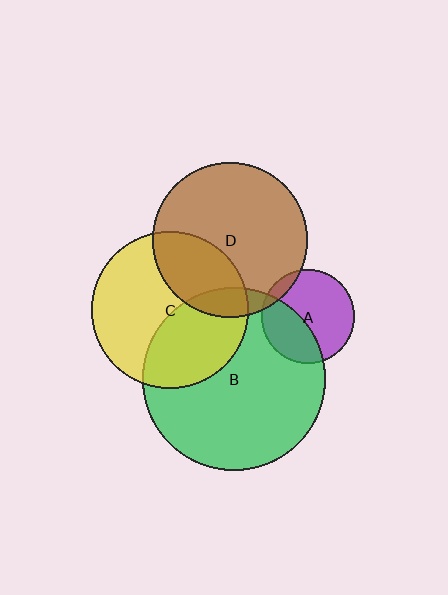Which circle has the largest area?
Circle B (green).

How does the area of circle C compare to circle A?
Approximately 2.8 times.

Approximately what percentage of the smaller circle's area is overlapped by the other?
Approximately 40%.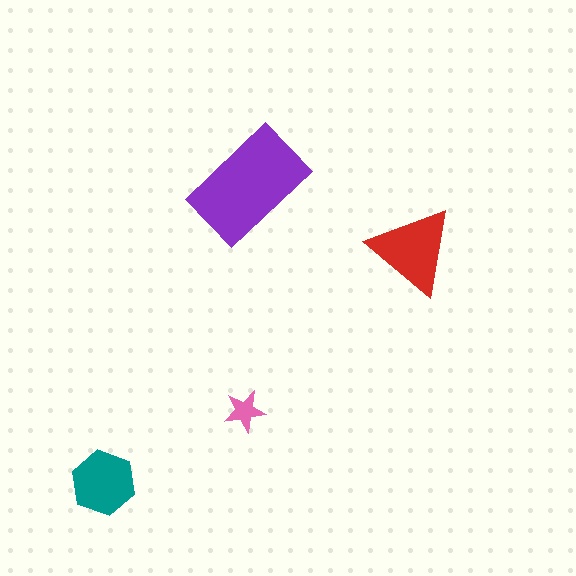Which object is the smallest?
The pink star.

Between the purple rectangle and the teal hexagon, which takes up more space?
The purple rectangle.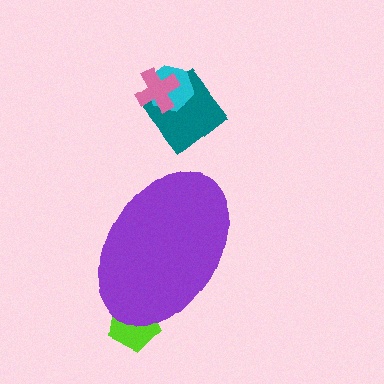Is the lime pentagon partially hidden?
Yes, the lime pentagon is partially hidden behind the purple ellipse.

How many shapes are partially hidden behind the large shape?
1 shape is partially hidden.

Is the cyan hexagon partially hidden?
No, the cyan hexagon is fully visible.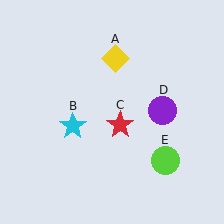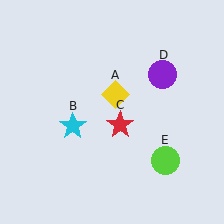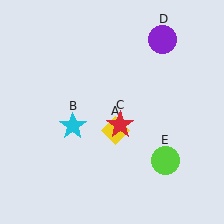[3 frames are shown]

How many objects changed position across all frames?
2 objects changed position: yellow diamond (object A), purple circle (object D).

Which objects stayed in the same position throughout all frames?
Cyan star (object B) and red star (object C) and lime circle (object E) remained stationary.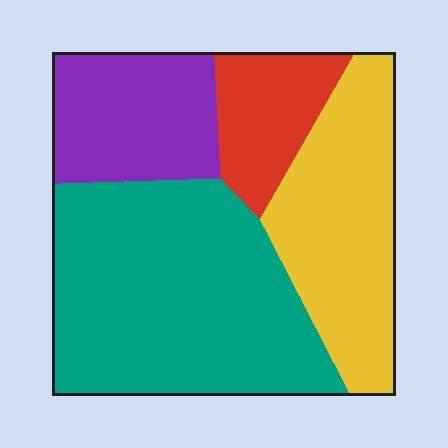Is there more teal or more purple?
Teal.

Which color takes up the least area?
Red, at roughly 10%.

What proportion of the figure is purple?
Purple covers around 20% of the figure.